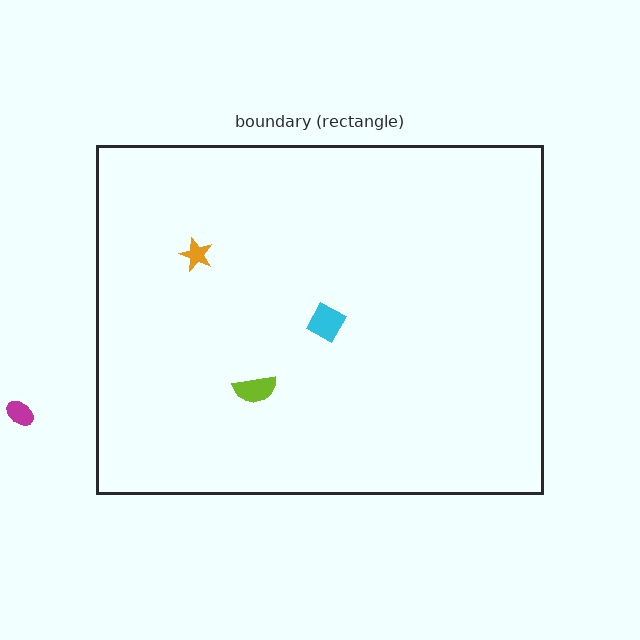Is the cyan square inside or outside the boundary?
Inside.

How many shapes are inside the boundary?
3 inside, 1 outside.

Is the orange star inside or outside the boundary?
Inside.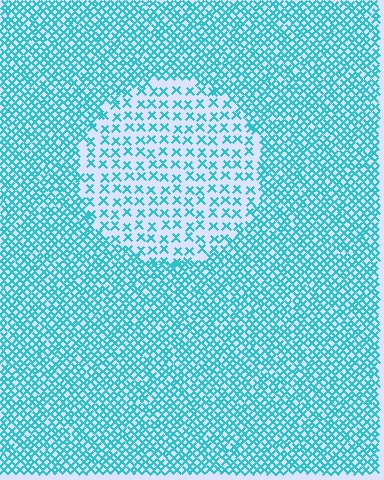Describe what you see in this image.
The image contains small cyan elements arranged at two different densities. A circle-shaped region is visible where the elements are less densely packed than the surrounding area.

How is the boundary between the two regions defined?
The boundary is defined by a change in element density (approximately 2.4x ratio). All elements are the same color, size, and shape.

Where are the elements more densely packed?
The elements are more densely packed outside the circle boundary.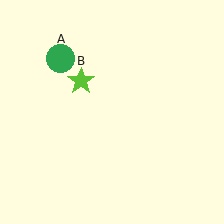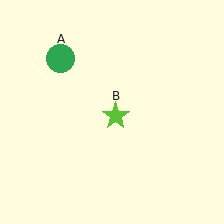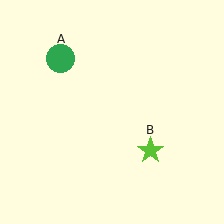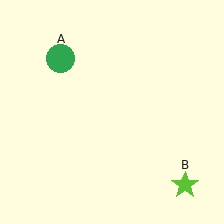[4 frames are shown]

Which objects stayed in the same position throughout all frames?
Green circle (object A) remained stationary.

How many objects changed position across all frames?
1 object changed position: lime star (object B).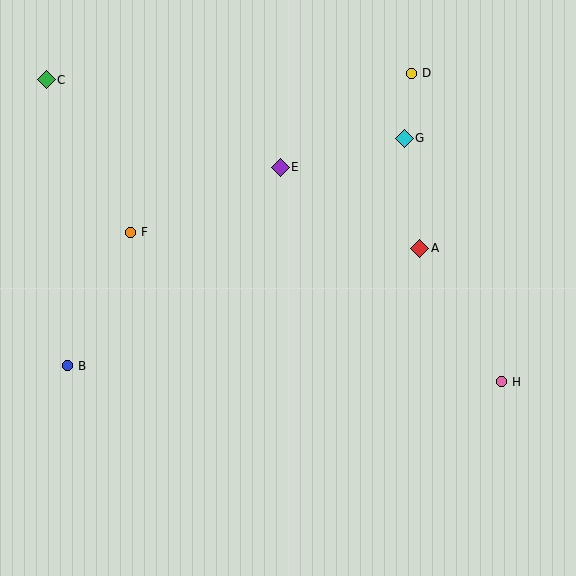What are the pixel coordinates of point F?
Point F is at (130, 232).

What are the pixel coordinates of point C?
Point C is at (46, 80).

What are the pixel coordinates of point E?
Point E is at (280, 167).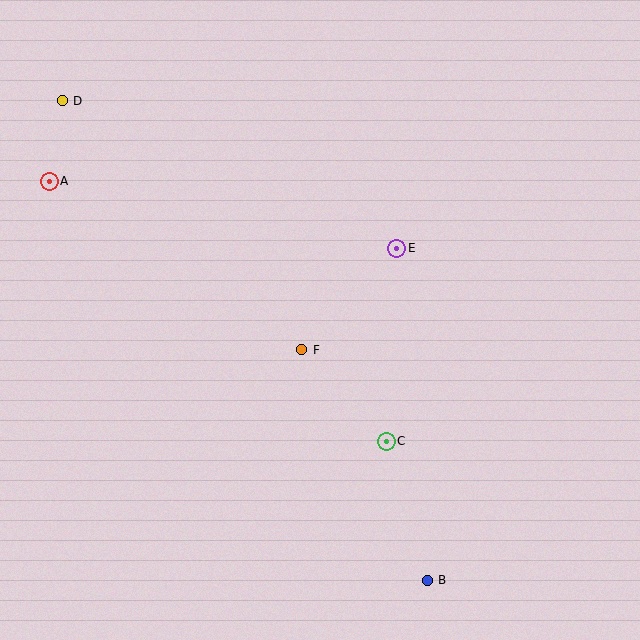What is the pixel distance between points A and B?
The distance between A and B is 550 pixels.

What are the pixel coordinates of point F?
Point F is at (302, 350).